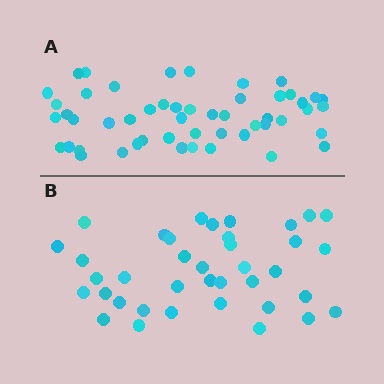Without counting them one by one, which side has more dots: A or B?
Region A (the top region) has more dots.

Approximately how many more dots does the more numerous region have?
Region A has approximately 15 more dots than region B.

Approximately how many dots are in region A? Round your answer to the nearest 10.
About 50 dots. (The exact count is 51, which rounds to 50.)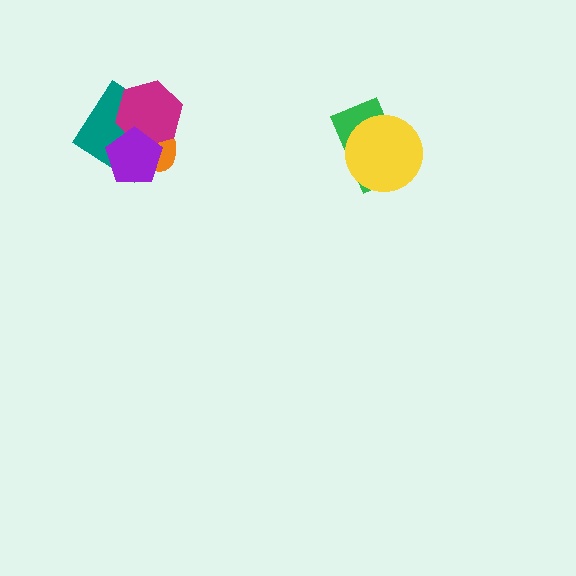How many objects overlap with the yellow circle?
1 object overlaps with the yellow circle.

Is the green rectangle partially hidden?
Yes, it is partially covered by another shape.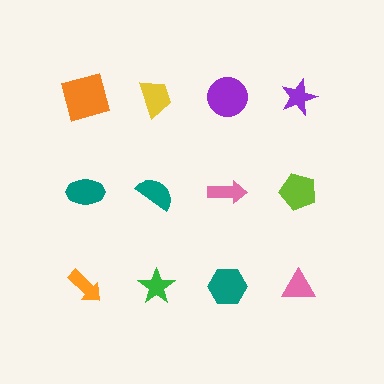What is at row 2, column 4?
A lime pentagon.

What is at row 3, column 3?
A teal hexagon.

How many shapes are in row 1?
4 shapes.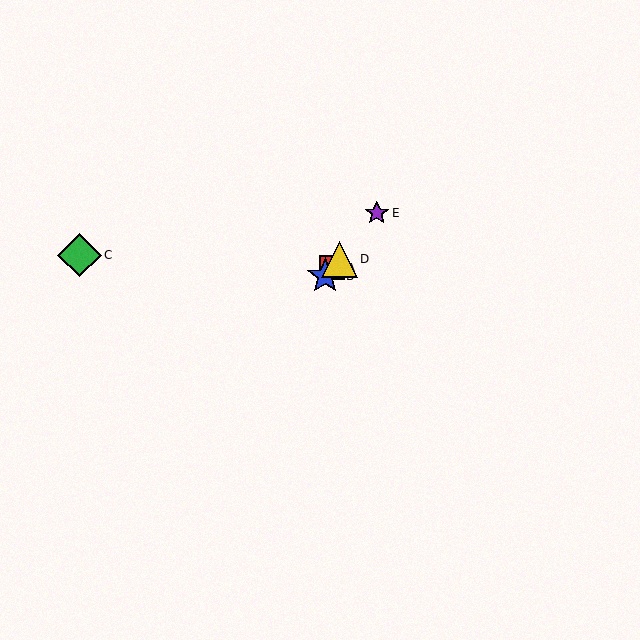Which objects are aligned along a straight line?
Objects A, B, D, E are aligned along a straight line.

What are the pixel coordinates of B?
Object B is at (325, 276).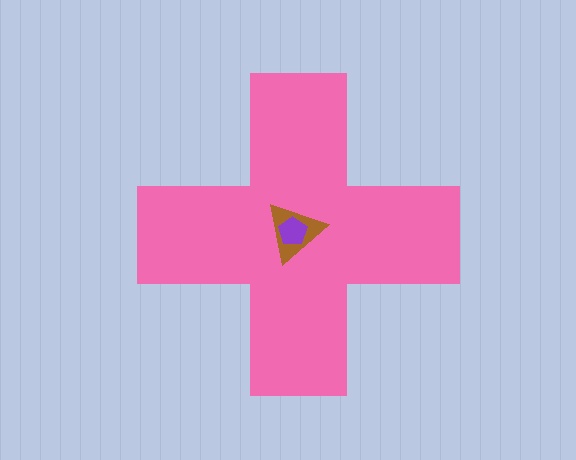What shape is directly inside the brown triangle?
The purple pentagon.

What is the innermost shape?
The purple pentagon.